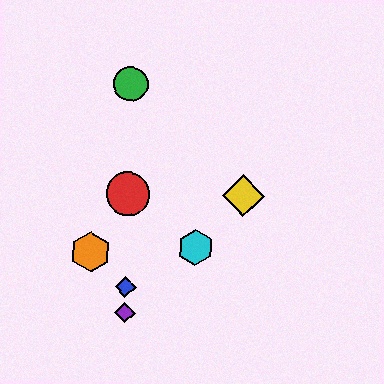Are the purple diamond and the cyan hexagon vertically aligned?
No, the purple diamond is at x≈125 and the cyan hexagon is at x≈196.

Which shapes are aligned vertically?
The red circle, the blue diamond, the green circle, the purple diamond are aligned vertically.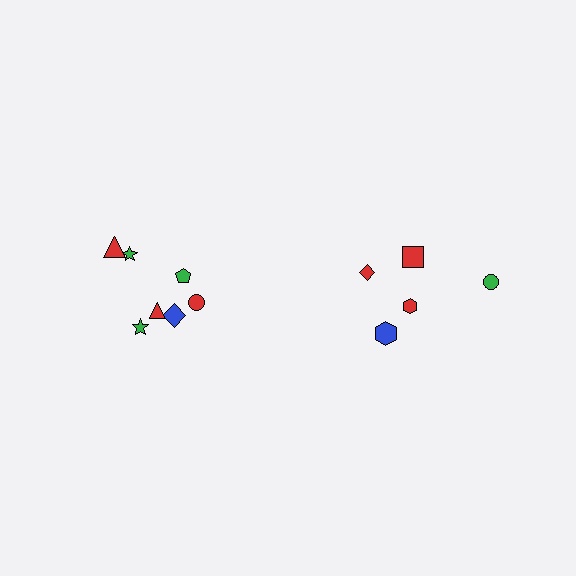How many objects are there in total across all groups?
There are 12 objects.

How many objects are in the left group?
There are 7 objects.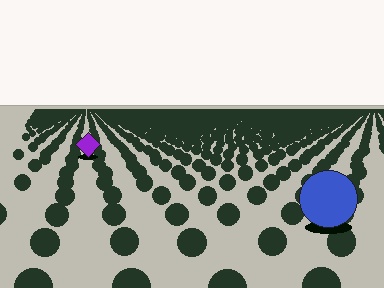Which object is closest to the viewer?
The blue circle is closest. The texture marks near it are larger and more spread out.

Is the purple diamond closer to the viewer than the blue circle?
No. The blue circle is closer — you can tell from the texture gradient: the ground texture is coarser near it.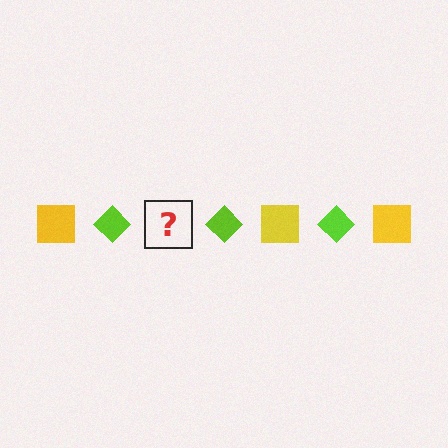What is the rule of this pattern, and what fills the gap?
The rule is that the pattern alternates between yellow square and lime diamond. The gap should be filled with a yellow square.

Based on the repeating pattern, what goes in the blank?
The blank should be a yellow square.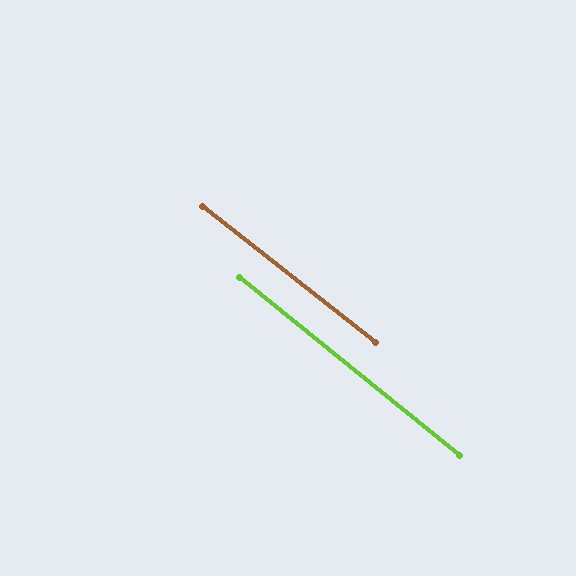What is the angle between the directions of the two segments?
Approximately 1 degree.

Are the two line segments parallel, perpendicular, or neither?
Parallel — their directions differ by only 0.9°.